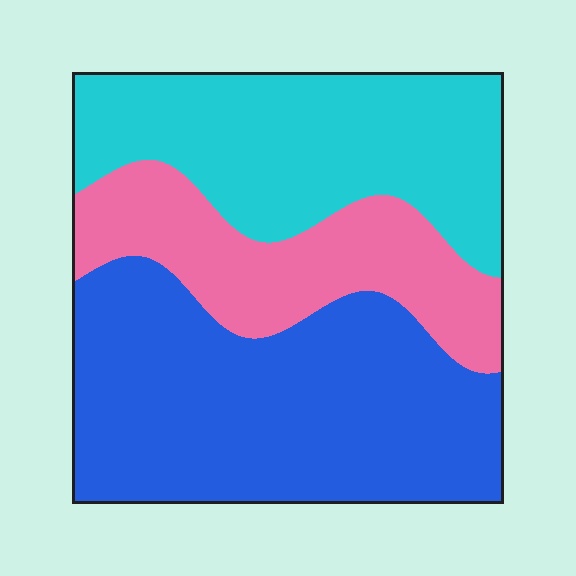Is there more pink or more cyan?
Cyan.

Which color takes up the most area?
Blue, at roughly 45%.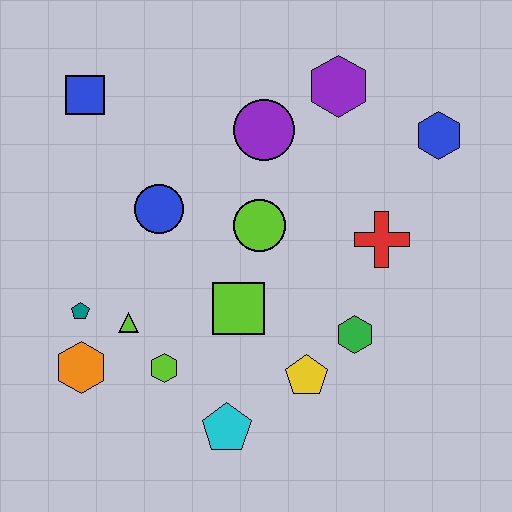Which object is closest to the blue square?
The blue circle is closest to the blue square.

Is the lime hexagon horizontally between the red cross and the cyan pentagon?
No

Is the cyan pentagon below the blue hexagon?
Yes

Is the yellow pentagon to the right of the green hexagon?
No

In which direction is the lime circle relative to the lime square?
The lime circle is above the lime square.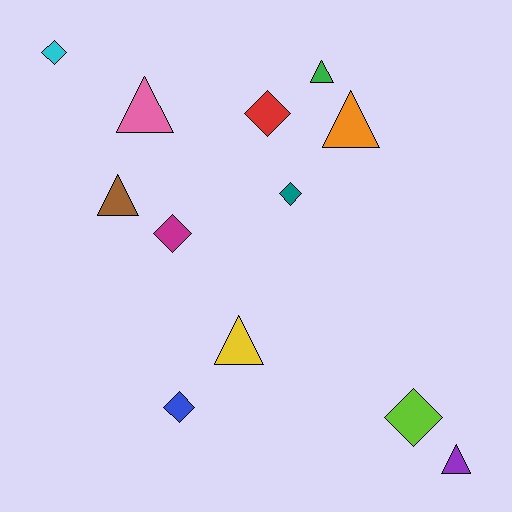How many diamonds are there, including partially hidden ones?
There are 6 diamonds.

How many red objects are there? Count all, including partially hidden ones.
There is 1 red object.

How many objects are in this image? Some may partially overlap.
There are 12 objects.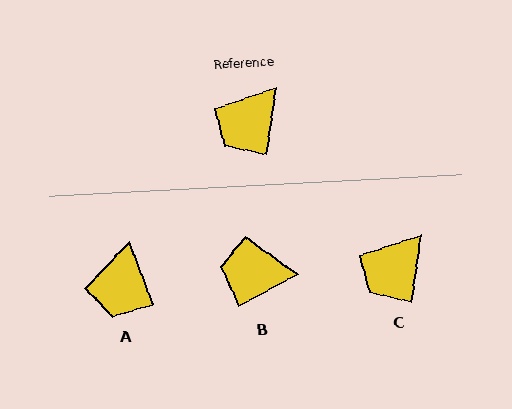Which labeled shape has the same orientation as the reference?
C.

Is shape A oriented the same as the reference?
No, it is off by about 29 degrees.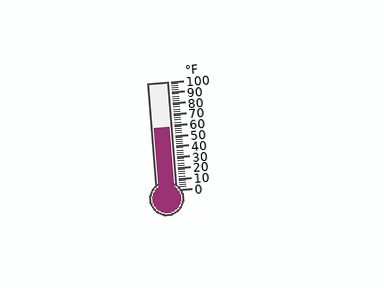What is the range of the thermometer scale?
The thermometer scale ranges from 0°F to 100°F.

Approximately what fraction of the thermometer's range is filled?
The thermometer is filled to approximately 60% of its range.